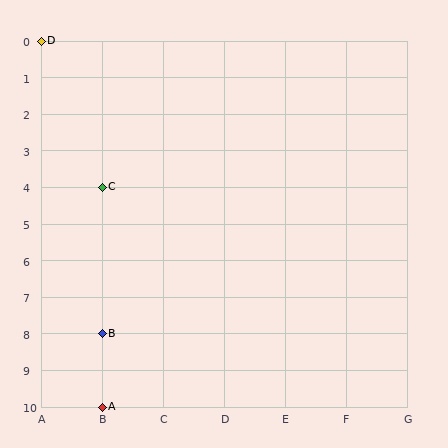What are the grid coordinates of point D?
Point D is at grid coordinates (A, 0).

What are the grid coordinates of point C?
Point C is at grid coordinates (B, 4).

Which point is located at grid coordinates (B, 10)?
Point A is at (B, 10).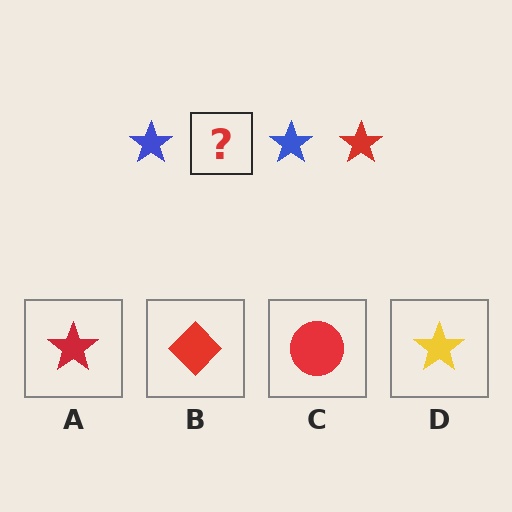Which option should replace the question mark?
Option A.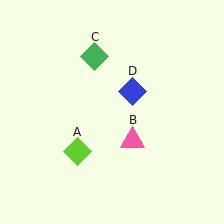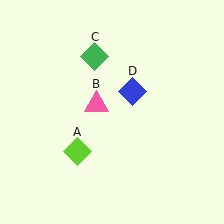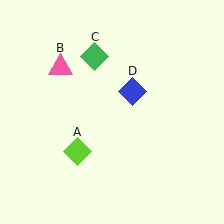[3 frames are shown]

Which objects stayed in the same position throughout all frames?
Lime diamond (object A) and green diamond (object C) and blue diamond (object D) remained stationary.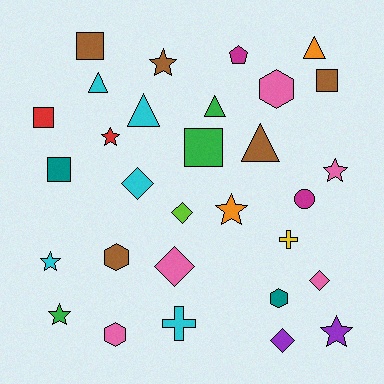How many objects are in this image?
There are 30 objects.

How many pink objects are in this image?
There are 5 pink objects.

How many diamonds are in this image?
There are 5 diamonds.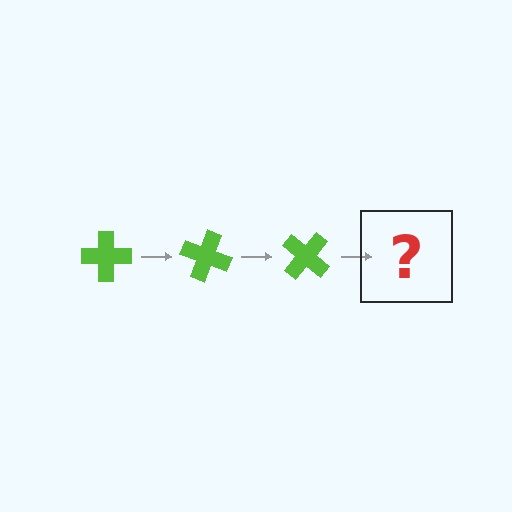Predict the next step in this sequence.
The next step is a lime cross rotated 60 degrees.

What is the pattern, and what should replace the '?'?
The pattern is that the cross rotates 20 degrees each step. The '?' should be a lime cross rotated 60 degrees.